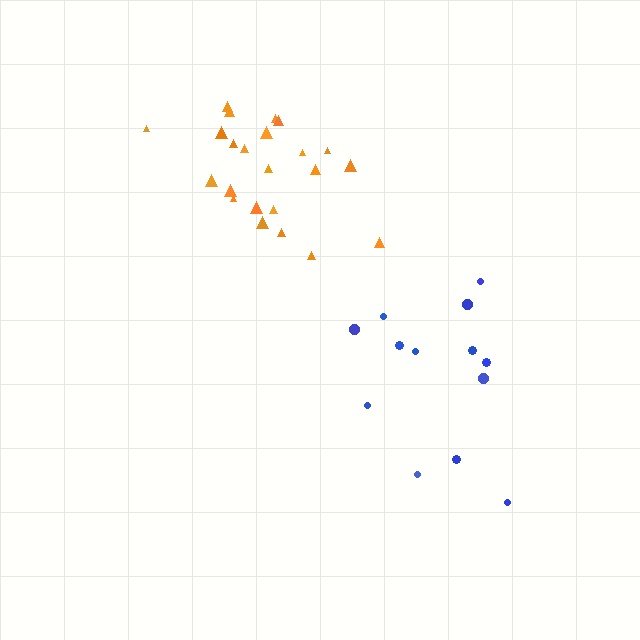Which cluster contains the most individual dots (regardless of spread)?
Orange (23).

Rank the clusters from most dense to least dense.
orange, blue.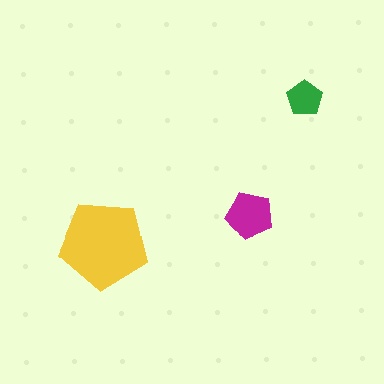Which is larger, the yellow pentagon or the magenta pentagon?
The yellow one.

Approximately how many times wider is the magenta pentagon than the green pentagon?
About 1.5 times wider.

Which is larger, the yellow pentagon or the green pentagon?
The yellow one.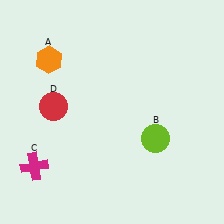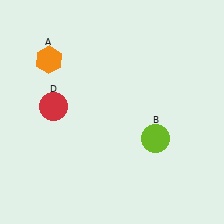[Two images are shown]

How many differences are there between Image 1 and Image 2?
There is 1 difference between the two images.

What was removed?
The magenta cross (C) was removed in Image 2.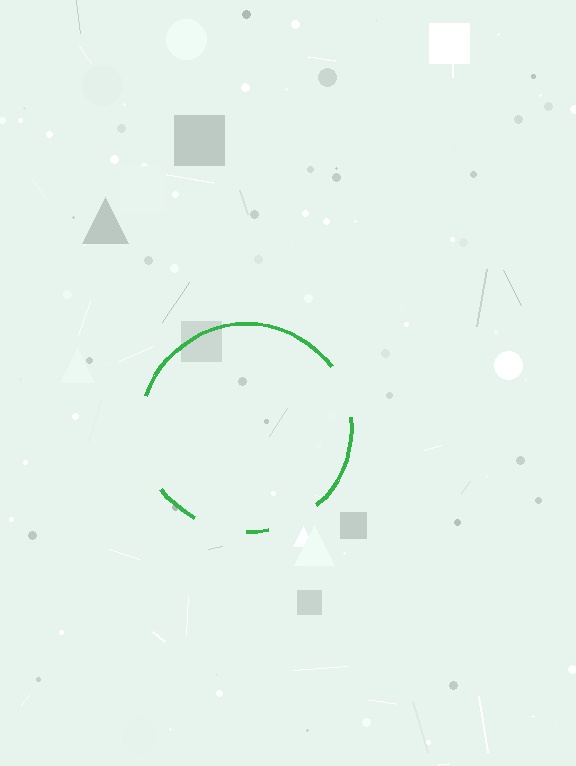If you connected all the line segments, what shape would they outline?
They would outline a circle.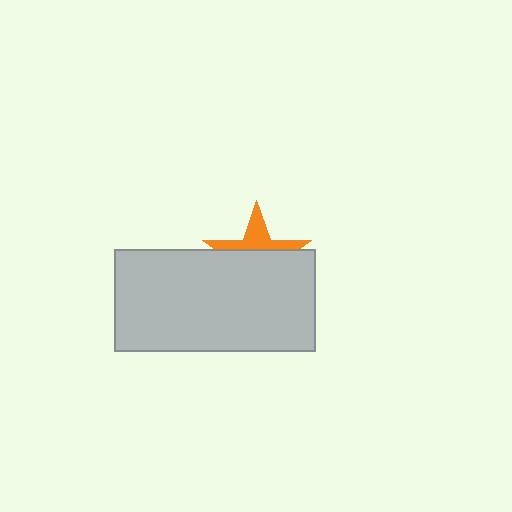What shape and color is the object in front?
The object in front is a light gray rectangle.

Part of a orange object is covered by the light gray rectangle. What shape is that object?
It is a star.